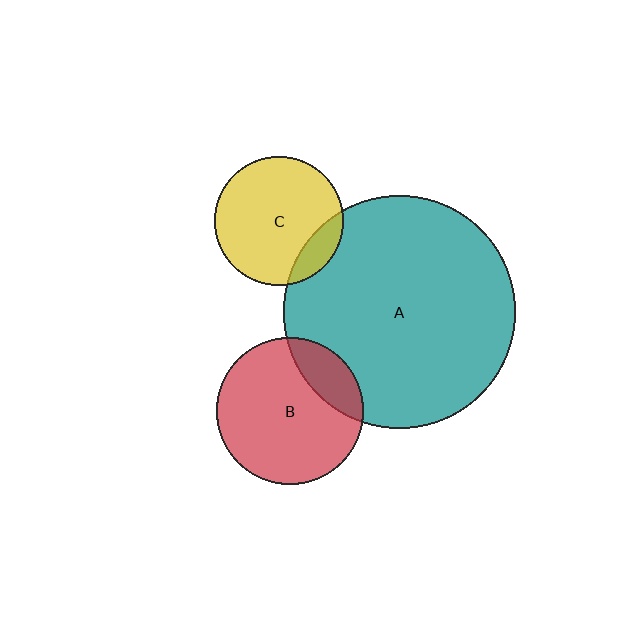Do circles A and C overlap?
Yes.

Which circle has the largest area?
Circle A (teal).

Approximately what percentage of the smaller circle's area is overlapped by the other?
Approximately 15%.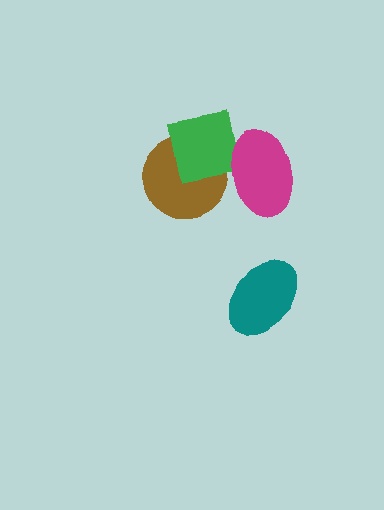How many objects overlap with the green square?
2 objects overlap with the green square.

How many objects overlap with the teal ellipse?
0 objects overlap with the teal ellipse.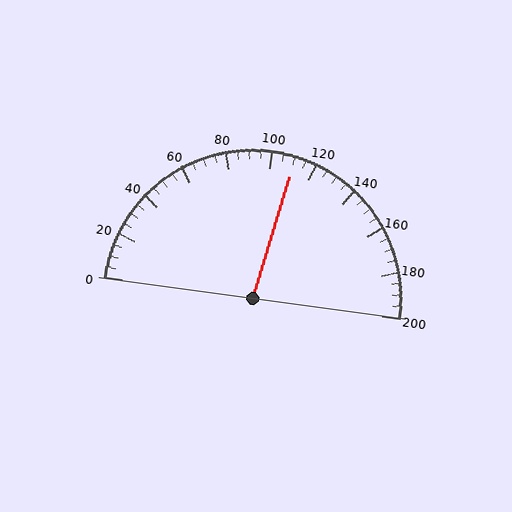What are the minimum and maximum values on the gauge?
The gauge ranges from 0 to 200.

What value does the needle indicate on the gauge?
The needle indicates approximately 110.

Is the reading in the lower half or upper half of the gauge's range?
The reading is in the upper half of the range (0 to 200).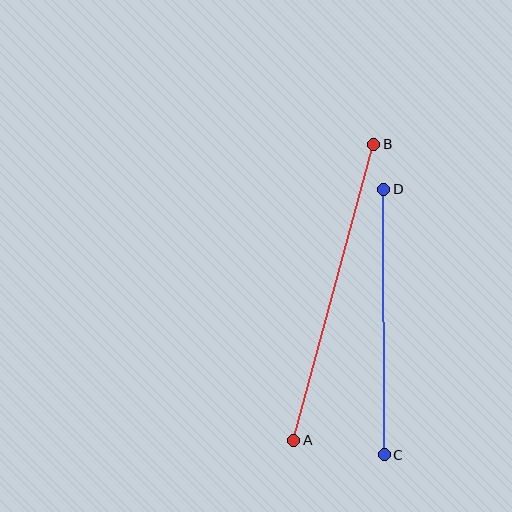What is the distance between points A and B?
The distance is approximately 307 pixels.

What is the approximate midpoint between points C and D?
The midpoint is at approximately (384, 322) pixels.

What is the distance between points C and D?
The distance is approximately 266 pixels.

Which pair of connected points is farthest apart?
Points A and B are farthest apart.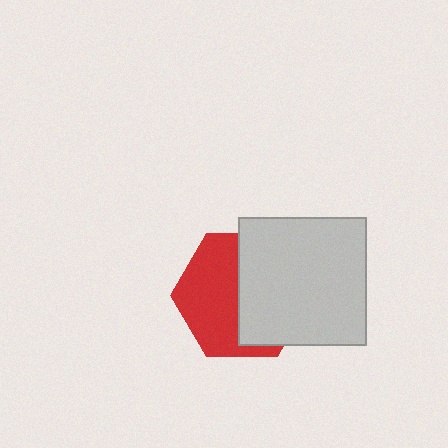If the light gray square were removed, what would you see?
You would see the complete red hexagon.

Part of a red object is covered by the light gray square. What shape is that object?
It is a hexagon.